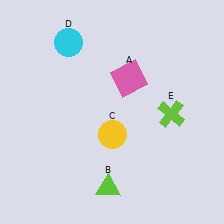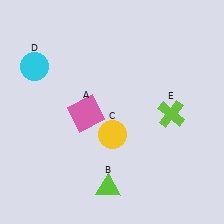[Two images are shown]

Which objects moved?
The objects that moved are: the pink square (A), the cyan circle (D).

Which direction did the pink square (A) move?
The pink square (A) moved left.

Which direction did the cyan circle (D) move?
The cyan circle (D) moved left.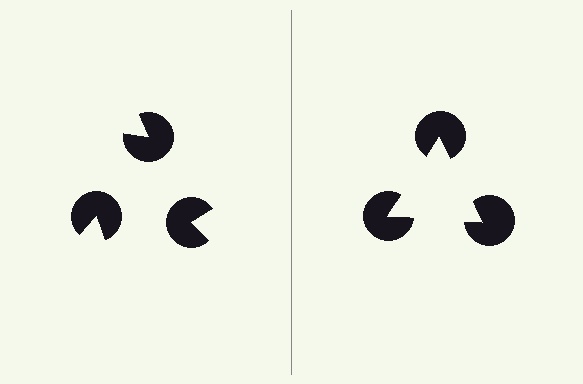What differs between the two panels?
The pac-man discs are positioned identically on both sides; only the wedge orientations differ. On the right they align to a triangle; on the left they are misaligned.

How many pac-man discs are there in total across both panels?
6 — 3 on each side.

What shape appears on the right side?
An illusory triangle.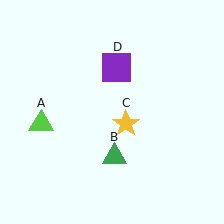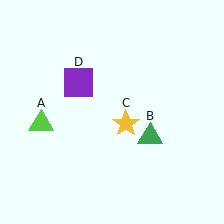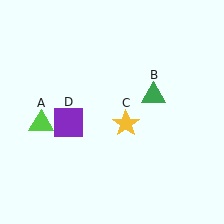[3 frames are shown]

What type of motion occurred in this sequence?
The green triangle (object B), purple square (object D) rotated counterclockwise around the center of the scene.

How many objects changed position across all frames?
2 objects changed position: green triangle (object B), purple square (object D).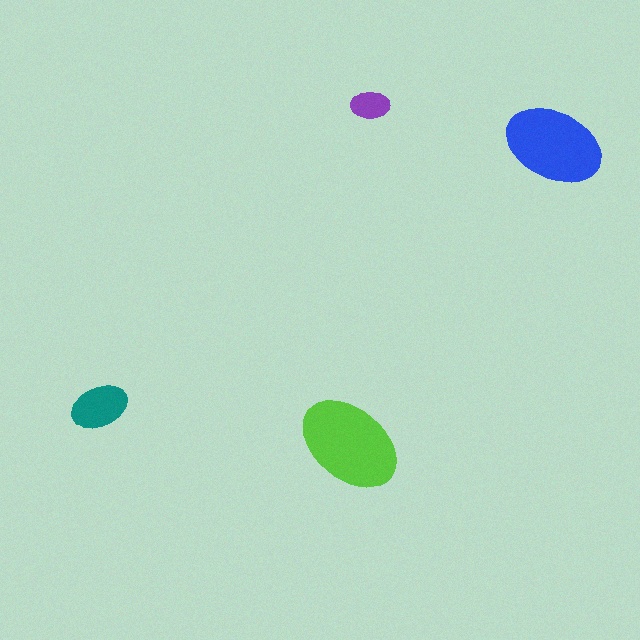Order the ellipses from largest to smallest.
the lime one, the blue one, the teal one, the purple one.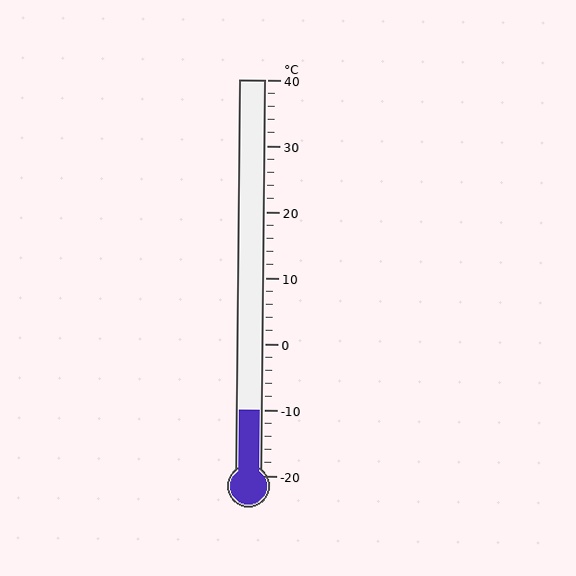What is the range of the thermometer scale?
The thermometer scale ranges from -20°C to 40°C.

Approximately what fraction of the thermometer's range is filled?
The thermometer is filled to approximately 15% of its range.